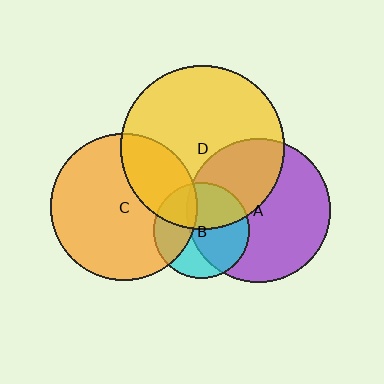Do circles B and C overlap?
Yes.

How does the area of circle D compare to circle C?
Approximately 1.2 times.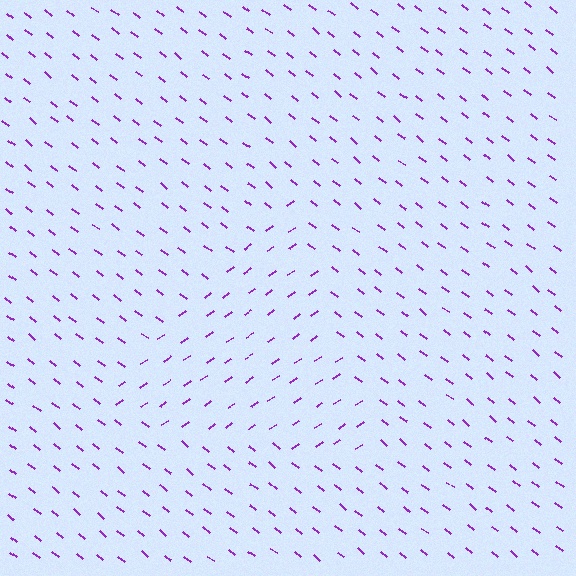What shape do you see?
I see a triangle.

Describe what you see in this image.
The image is filled with small purple line segments. A triangle region in the image has lines oriented differently from the surrounding lines, creating a visible texture boundary.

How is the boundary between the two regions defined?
The boundary is defined purely by a change in line orientation (approximately 73 degrees difference). All lines are the same color and thickness.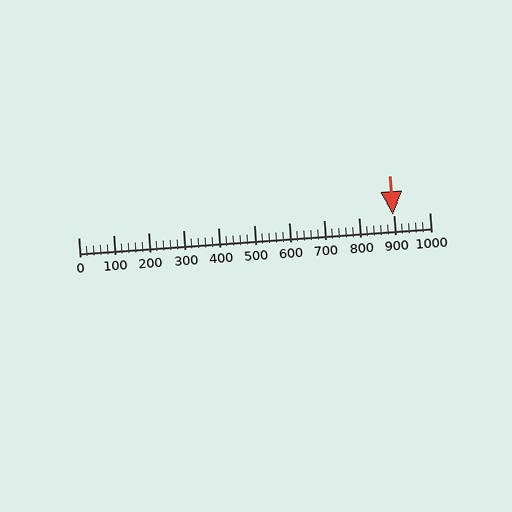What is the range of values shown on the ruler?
The ruler shows values from 0 to 1000.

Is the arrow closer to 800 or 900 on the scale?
The arrow is closer to 900.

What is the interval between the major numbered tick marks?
The major tick marks are spaced 100 units apart.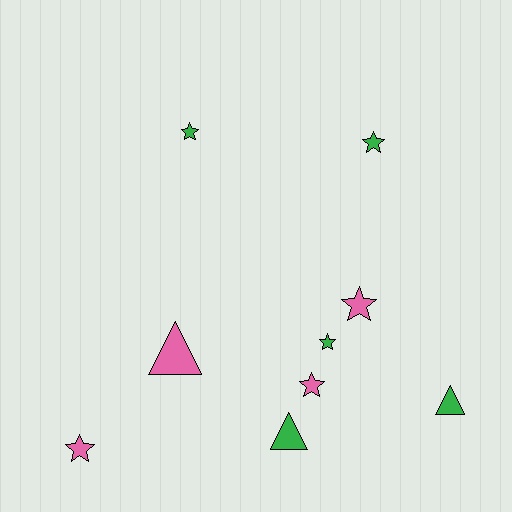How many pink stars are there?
There are 3 pink stars.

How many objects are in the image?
There are 9 objects.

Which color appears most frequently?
Green, with 5 objects.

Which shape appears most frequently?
Star, with 6 objects.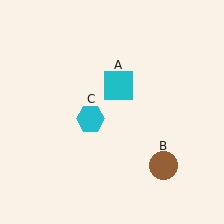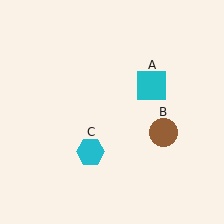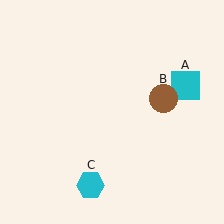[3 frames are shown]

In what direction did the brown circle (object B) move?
The brown circle (object B) moved up.